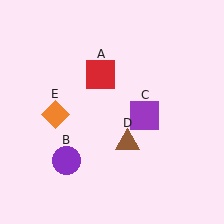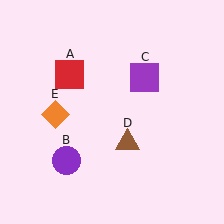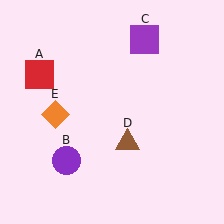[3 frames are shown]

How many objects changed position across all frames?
2 objects changed position: red square (object A), purple square (object C).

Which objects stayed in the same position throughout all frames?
Purple circle (object B) and brown triangle (object D) and orange diamond (object E) remained stationary.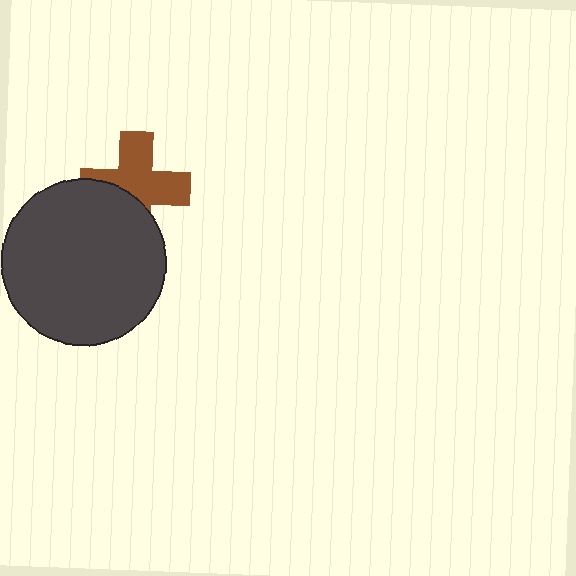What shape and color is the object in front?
The object in front is a dark gray circle.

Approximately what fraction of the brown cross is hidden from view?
Roughly 38% of the brown cross is hidden behind the dark gray circle.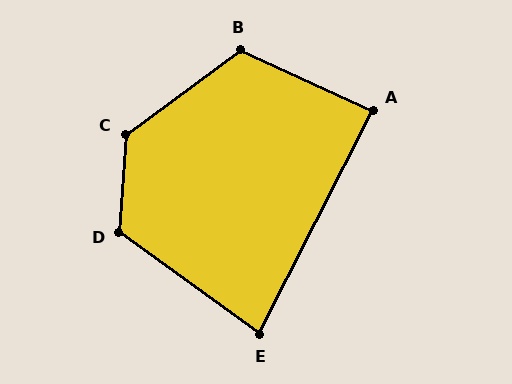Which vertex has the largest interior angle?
C, at approximately 130 degrees.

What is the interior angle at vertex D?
Approximately 122 degrees (obtuse).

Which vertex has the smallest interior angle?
E, at approximately 81 degrees.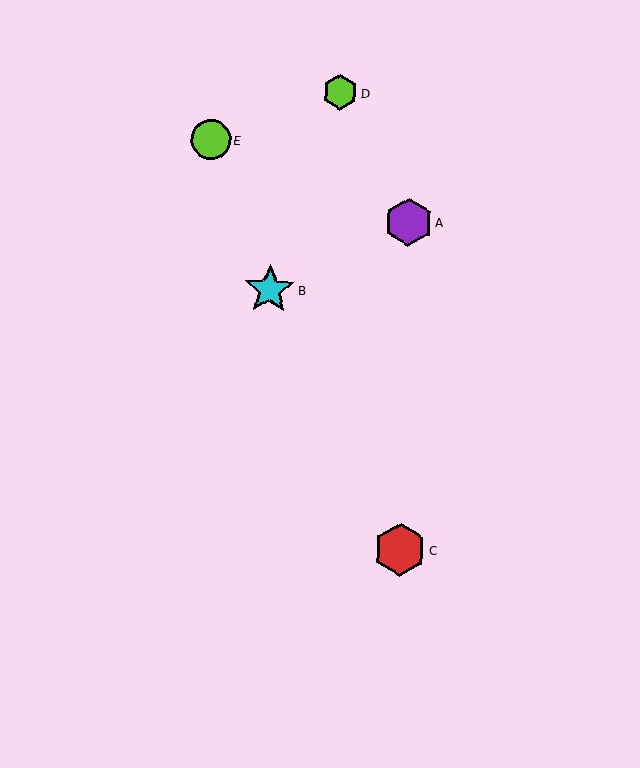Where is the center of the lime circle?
The center of the lime circle is at (211, 140).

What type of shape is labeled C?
Shape C is a red hexagon.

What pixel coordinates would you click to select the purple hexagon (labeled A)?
Click at (409, 222) to select the purple hexagon A.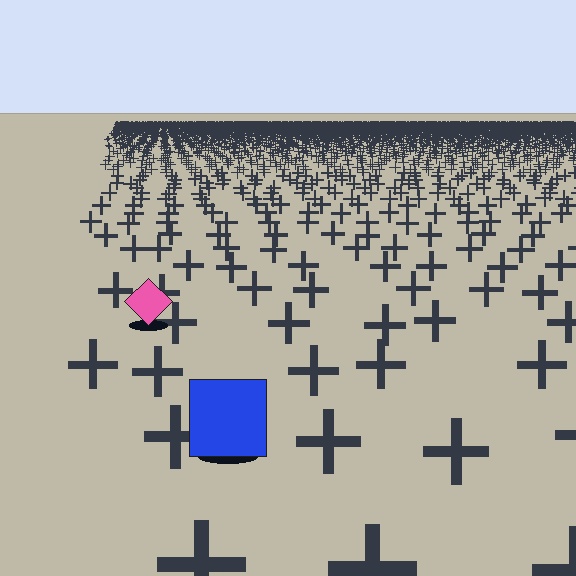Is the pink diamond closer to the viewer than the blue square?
No. The blue square is closer — you can tell from the texture gradient: the ground texture is coarser near it.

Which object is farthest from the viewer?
The pink diamond is farthest from the viewer. It appears smaller and the ground texture around it is denser.